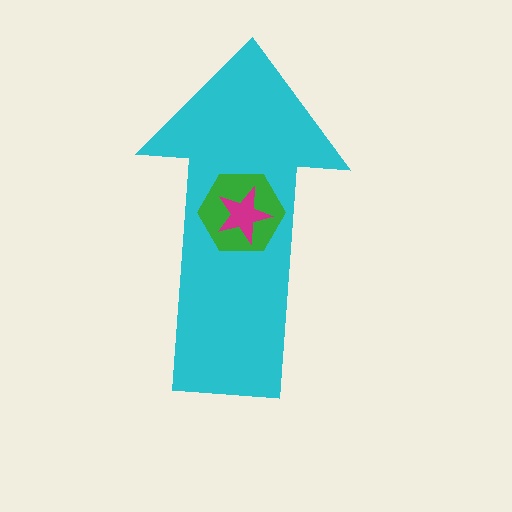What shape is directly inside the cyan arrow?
The green hexagon.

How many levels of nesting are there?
3.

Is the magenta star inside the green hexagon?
Yes.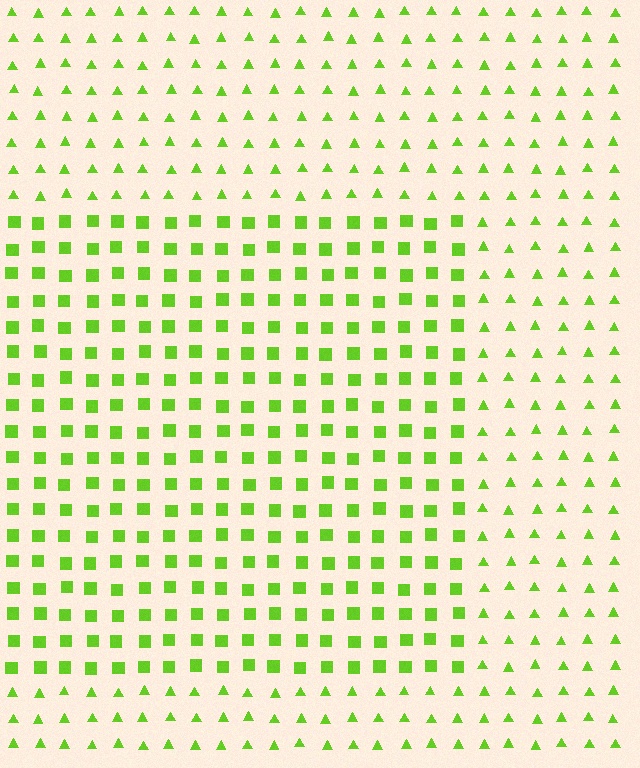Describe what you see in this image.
The image is filled with small lime elements arranged in a uniform grid. A rectangle-shaped region contains squares, while the surrounding area contains triangles. The boundary is defined purely by the change in element shape.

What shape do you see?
I see a rectangle.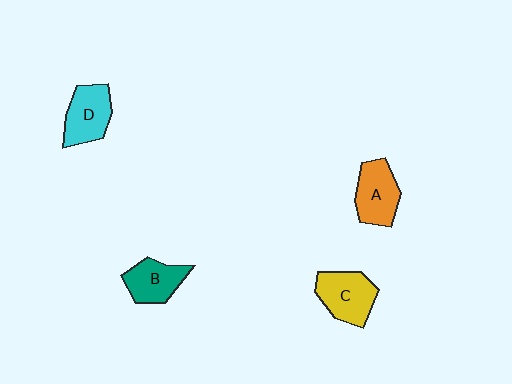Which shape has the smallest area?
Shape B (teal).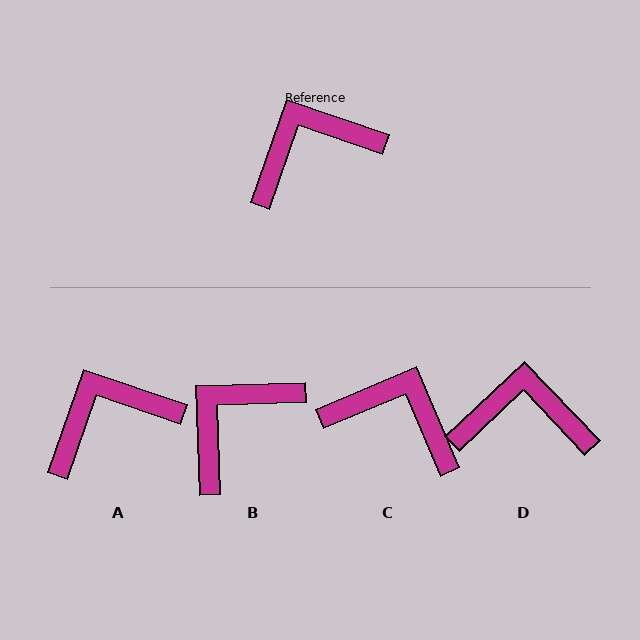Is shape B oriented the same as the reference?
No, it is off by about 21 degrees.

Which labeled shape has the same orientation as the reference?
A.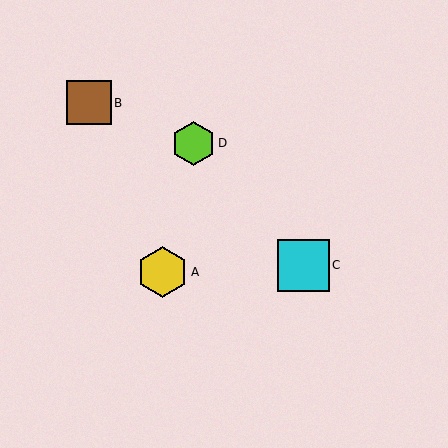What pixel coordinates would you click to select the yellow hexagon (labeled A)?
Click at (162, 272) to select the yellow hexagon A.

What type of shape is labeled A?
Shape A is a yellow hexagon.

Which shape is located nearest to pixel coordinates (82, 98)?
The brown square (labeled B) at (89, 103) is nearest to that location.